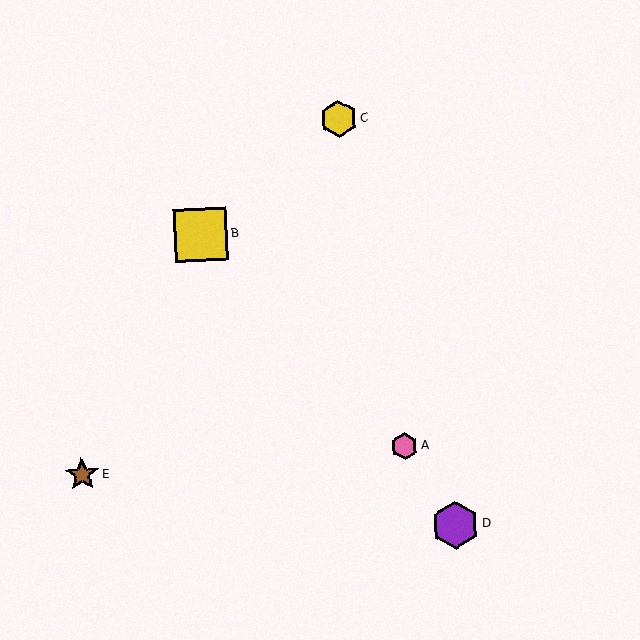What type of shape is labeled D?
Shape D is a purple hexagon.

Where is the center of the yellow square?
The center of the yellow square is at (201, 234).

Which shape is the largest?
The yellow square (labeled B) is the largest.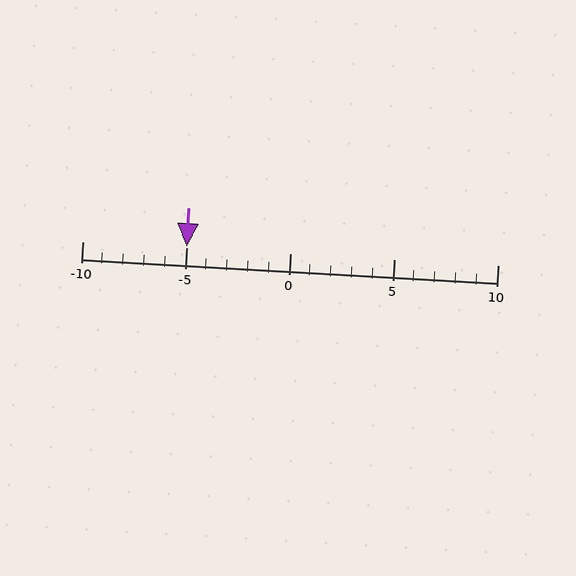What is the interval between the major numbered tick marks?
The major tick marks are spaced 5 units apart.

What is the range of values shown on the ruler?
The ruler shows values from -10 to 10.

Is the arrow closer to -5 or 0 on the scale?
The arrow is closer to -5.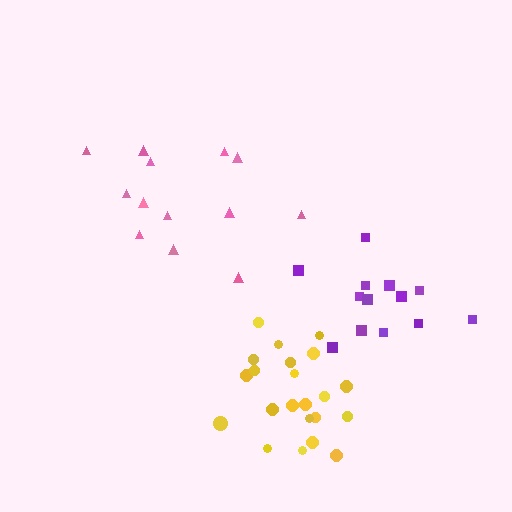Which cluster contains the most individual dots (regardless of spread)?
Yellow (23).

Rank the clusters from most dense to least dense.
yellow, purple, pink.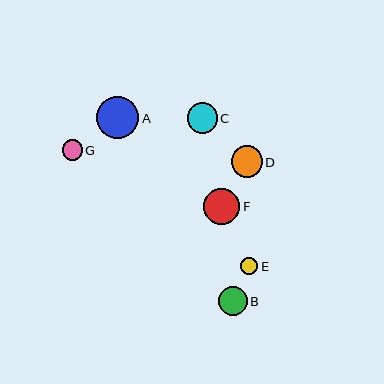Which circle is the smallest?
Circle E is the smallest with a size of approximately 18 pixels.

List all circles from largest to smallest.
From largest to smallest: A, F, D, C, B, G, E.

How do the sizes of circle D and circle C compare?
Circle D and circle C are approximately the same size.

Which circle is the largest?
Circle A is the largest with a size of approximately 42 pixels.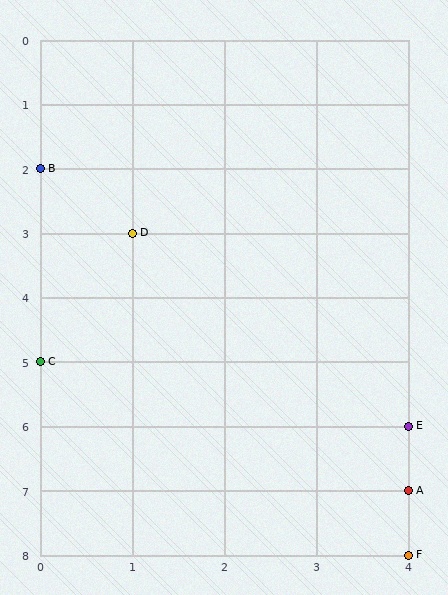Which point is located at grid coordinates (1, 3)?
Point D is at (1, 3).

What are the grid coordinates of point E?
Point E is at grid coordinates (4, 6).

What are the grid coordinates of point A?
Point A is at grid coordinates (4, 7).